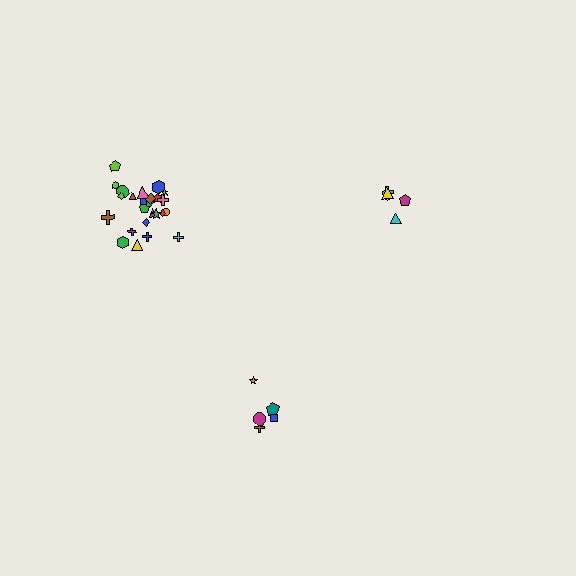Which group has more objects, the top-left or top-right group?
The top-left group.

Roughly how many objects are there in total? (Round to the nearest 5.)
Roughly 35 objects in total.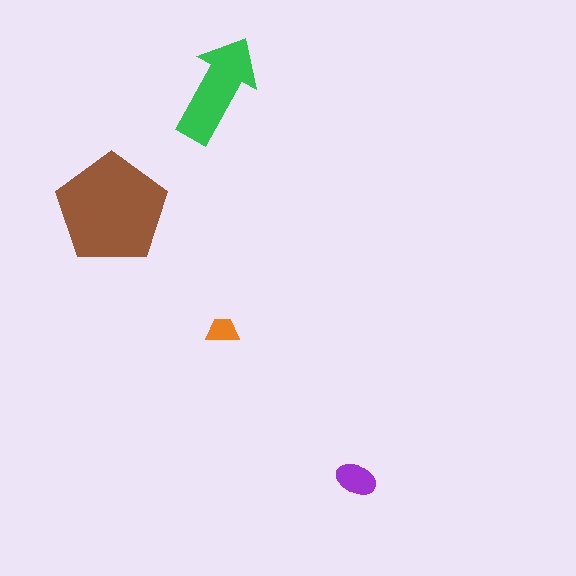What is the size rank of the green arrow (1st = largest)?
2nd.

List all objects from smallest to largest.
The orange trapezoid, the purple ellipse, the green arrow, the brown pentagon.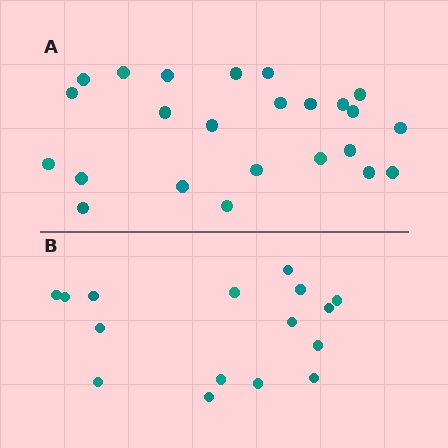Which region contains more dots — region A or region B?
Region A (the top region) has more dots.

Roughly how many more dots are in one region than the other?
Region A has roughly 8 or so more dots than region B.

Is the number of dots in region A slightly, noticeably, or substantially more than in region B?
Region A has substantially more. The ratio is roughly 1.5 to 1.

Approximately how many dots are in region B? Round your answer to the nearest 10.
About 20 dots. (The exact count is 16, which rounds to 20.)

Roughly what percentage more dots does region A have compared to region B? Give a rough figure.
About 50% more.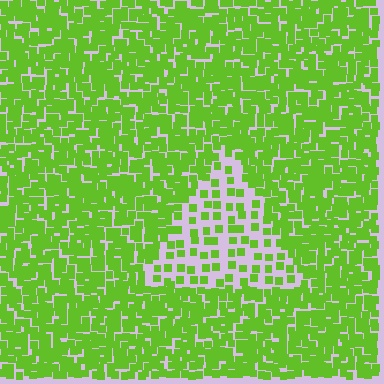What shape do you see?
I see a triangle.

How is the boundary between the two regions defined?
The boundary is defined by a change in element density (approximately 2.7x ratio). All elements are the same color, size, and shape.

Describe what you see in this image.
The image contains small lime elements arranged at two different densities. A triangle-shaped region is visible where the elements are less densely packed than the surrounding area.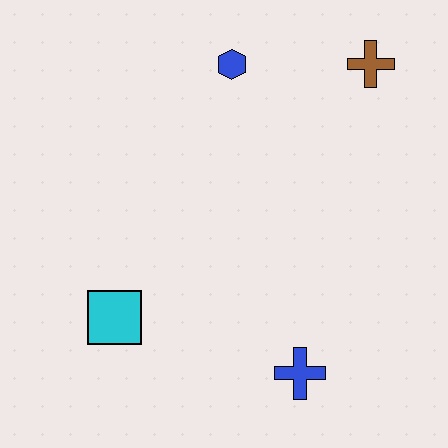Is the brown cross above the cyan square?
Yes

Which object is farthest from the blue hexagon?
The blue cross is farthest from the blue hexagon.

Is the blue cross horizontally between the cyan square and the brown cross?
Yes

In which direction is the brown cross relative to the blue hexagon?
The brown cross is to the right of the blue hexagon.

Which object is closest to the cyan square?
The blue cross is closest to the cyan square.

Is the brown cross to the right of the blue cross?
Yes